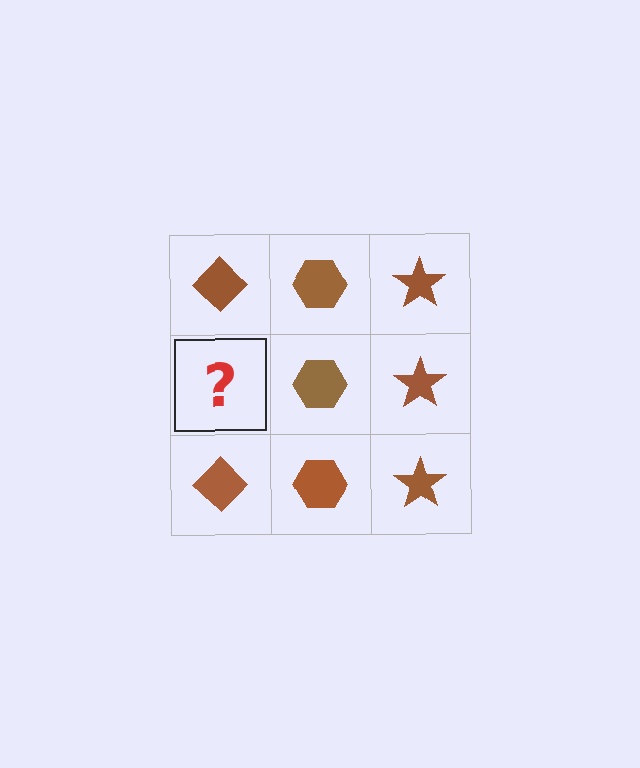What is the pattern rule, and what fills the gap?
The rule is that each column has a consistent shape. The gap should be filled with a brown diamond.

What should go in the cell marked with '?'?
The missing cell should contain a brown diamond.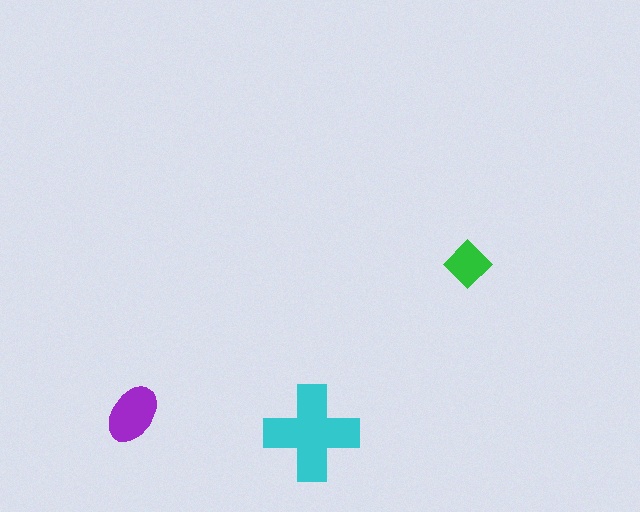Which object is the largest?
The cyan cross.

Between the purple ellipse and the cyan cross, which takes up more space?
The cyan cross.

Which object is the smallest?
The green diamond.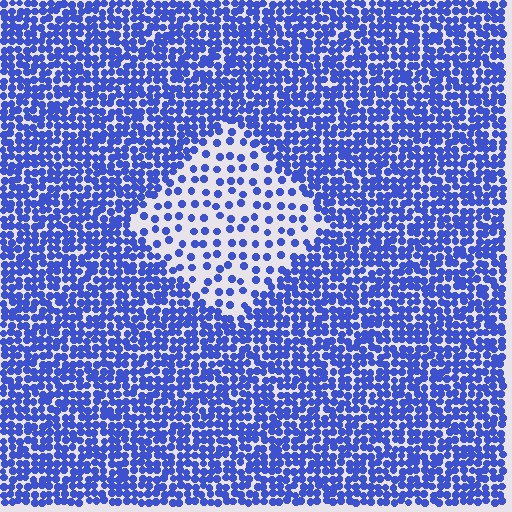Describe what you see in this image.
The image contains small blue elements arranged at two different densities. A diamond-shaped region is visible where the elements are less densely packed than the surrounding area.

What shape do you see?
I see a diamond.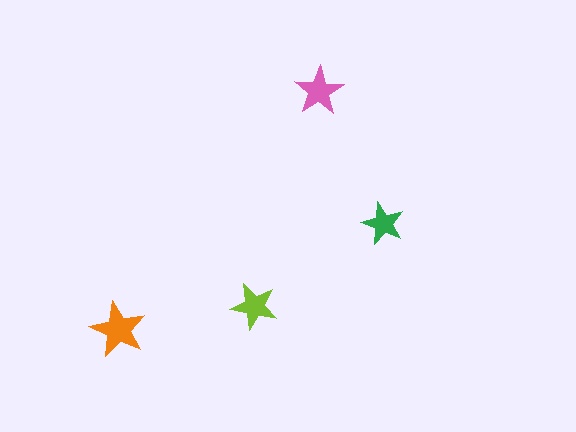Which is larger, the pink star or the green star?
The pink one.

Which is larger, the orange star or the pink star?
The orange one.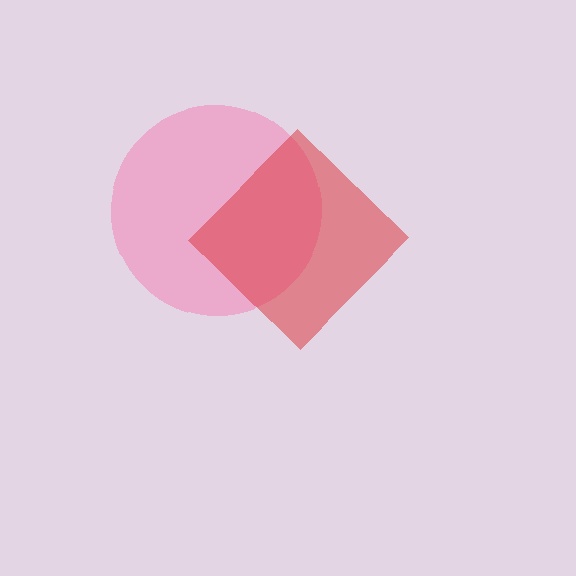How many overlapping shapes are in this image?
There are 2 overlapping shapes in the image.